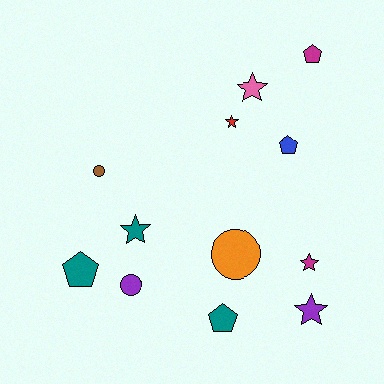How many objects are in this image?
There are 12 objects.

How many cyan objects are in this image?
There are no cyan objects.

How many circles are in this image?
There are 3 circles.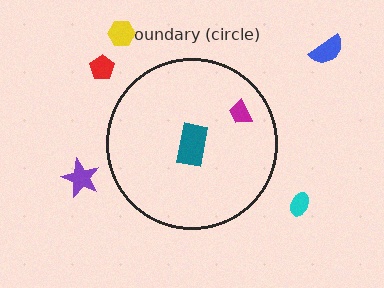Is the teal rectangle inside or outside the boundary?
Inside.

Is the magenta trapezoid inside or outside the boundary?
Inside.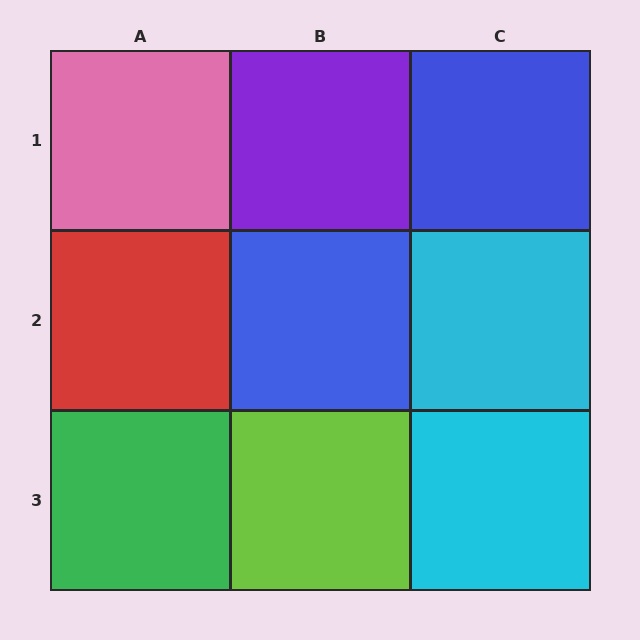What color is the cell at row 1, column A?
Pink.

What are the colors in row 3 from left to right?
Green, lime, cyan.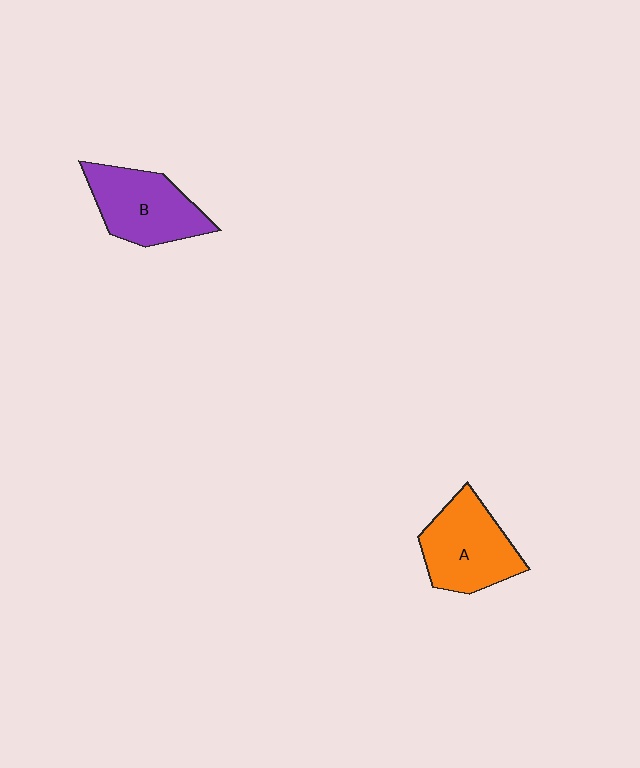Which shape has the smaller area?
Shape B (purple).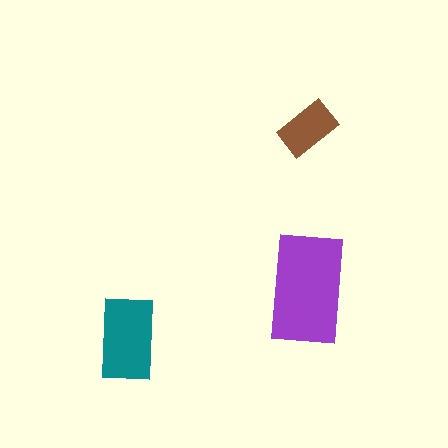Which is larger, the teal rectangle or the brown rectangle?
The teal one.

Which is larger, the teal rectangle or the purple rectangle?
The purple one.